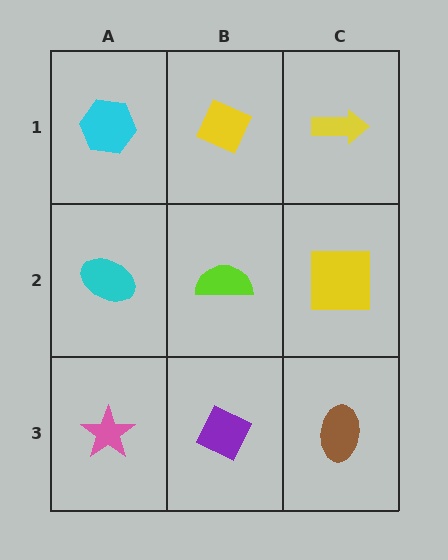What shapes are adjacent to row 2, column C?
A yellow arrow (row 1, column C), a brown ellipse (row 3, column C), a lime semicircle (row 2, column B).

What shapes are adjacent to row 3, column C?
A yellow square (row 2, column C), a purple diamond (row 3, column B).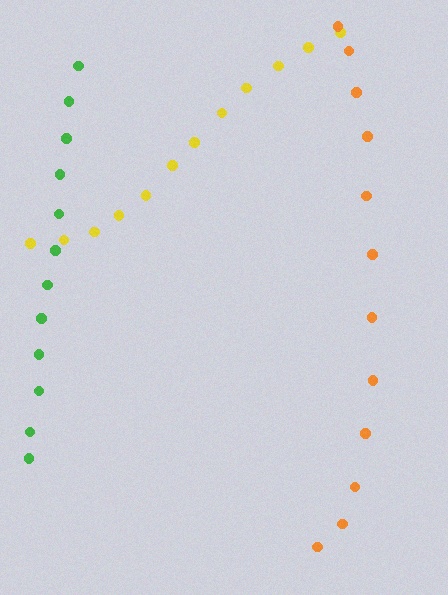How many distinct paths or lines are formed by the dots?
There are 3 distinct paths.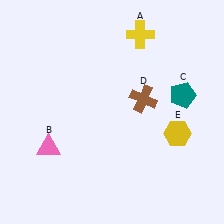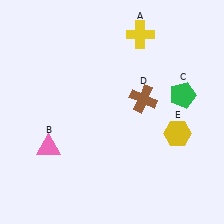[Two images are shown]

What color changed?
The pentagon (C) changed from teal in Image 1 to green in Image 2.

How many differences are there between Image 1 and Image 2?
There is 1 difference between the two images.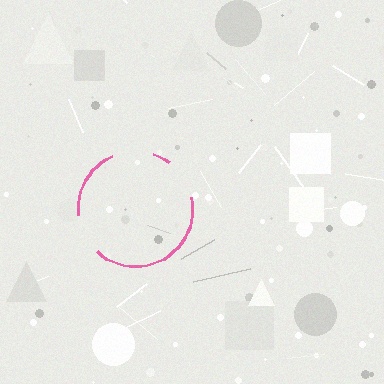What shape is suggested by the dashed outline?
The dashed outline suggests a circle.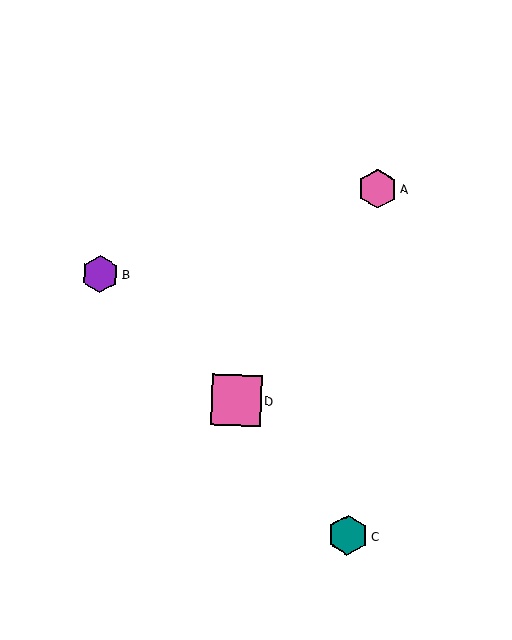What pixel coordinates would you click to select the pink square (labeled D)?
Click at (236, 400) to select the pink square D.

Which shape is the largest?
The pink square (labeled D) is the largest.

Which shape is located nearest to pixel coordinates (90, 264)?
The purple hexagon (labeled B) at (100, 274) is nearest to that location.